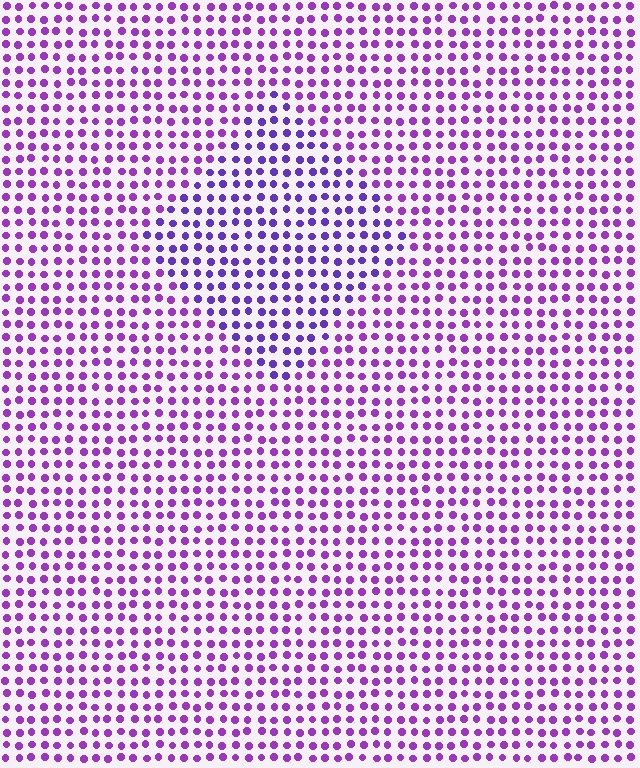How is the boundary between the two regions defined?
The boundary is defined purely by a slight shift in hue (about 27 degrees). Spacing, size, and orientation are identical on both sides.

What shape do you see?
I see a diamond.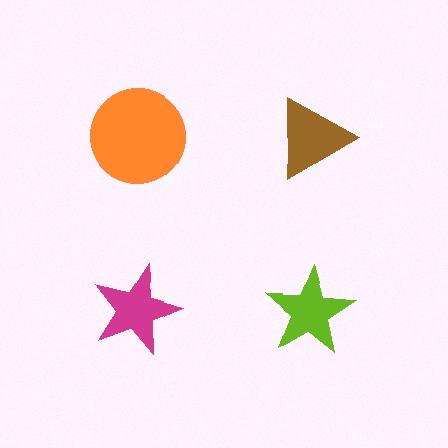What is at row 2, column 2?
A lime star.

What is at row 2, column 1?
A magenta star.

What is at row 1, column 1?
An orange circle.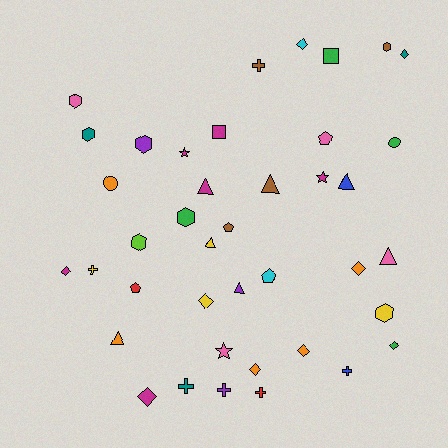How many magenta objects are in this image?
There are 6 magenta objects.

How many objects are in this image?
There are 40 objects.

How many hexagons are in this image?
There are 7 hexagons.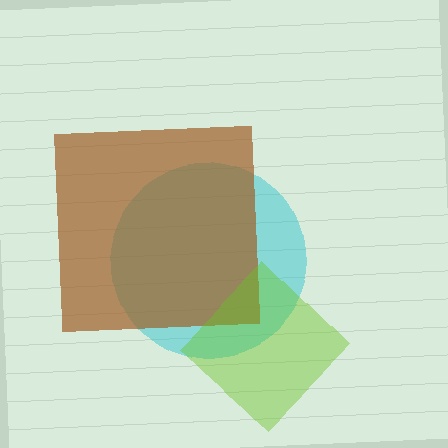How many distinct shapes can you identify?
There are 3 distinct shapes: a cyan circle, a brown square, a lime diamond.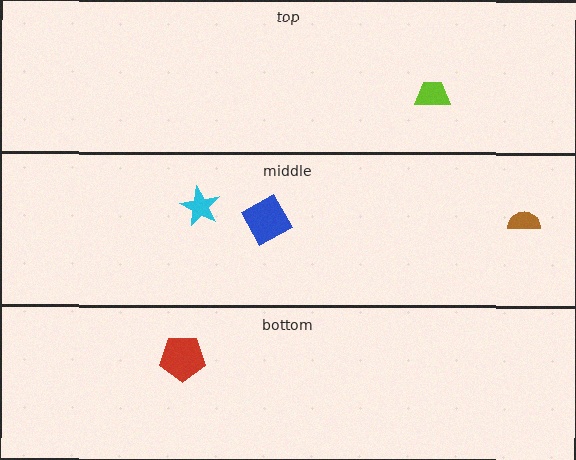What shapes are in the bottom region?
The red pentagon.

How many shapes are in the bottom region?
1.